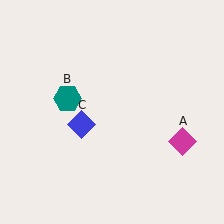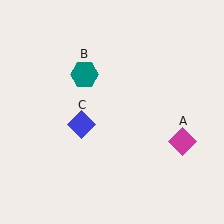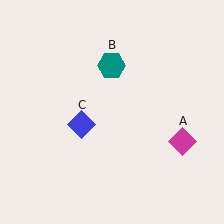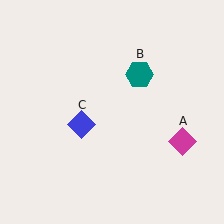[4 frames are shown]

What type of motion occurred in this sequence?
The teal hexagon (object B) rotated clockwise around the center of the scene.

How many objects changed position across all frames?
1 object changed position: teal hexagon (object B).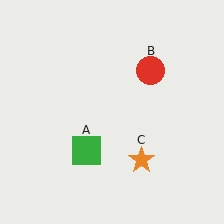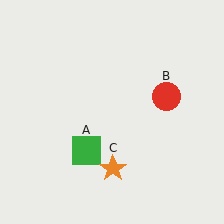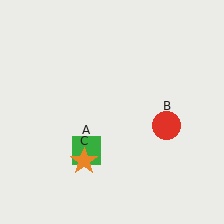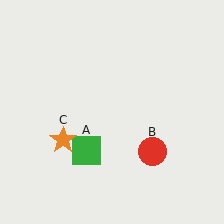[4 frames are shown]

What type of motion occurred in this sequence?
The red circle (object B), orange star (object C) rotated clockwise around the center of the scene.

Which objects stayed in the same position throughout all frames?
Green square (object A) remained stationary.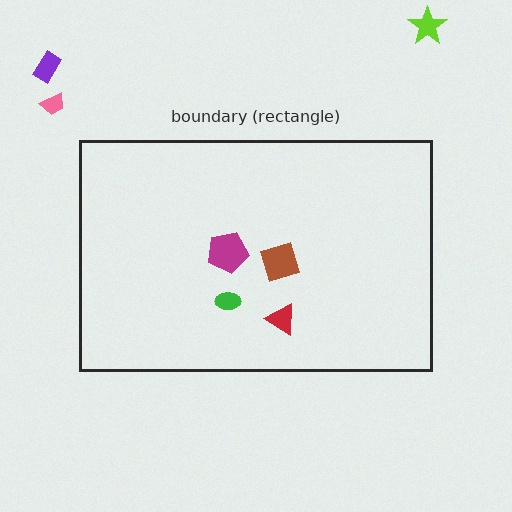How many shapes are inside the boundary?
4 inside, 3 outside.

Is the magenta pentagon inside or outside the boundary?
Inside.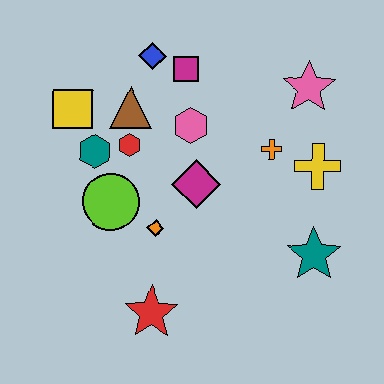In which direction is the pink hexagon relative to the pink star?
The pink hexagon is to the left of the pink star.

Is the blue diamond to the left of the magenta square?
Yes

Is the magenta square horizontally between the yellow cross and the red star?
Yes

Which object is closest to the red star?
The orange diamond is closest to the red star.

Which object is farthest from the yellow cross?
The yellow square is farthest from the yellow cross.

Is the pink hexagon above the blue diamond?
No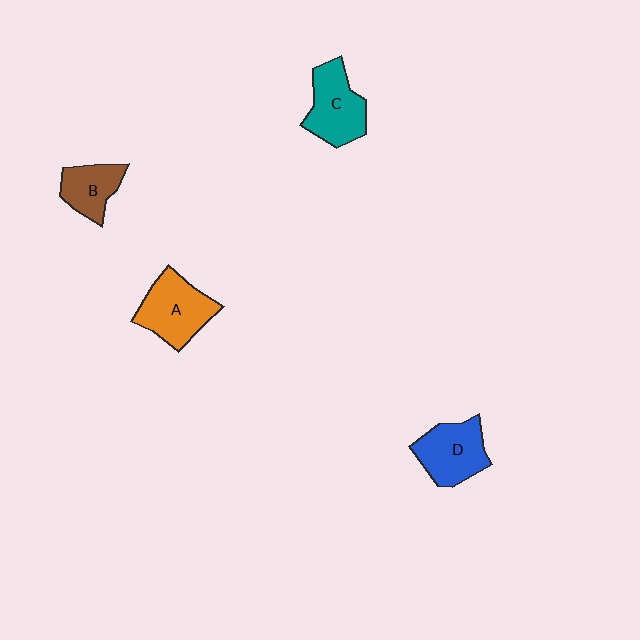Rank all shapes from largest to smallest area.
From largest to smallest: A (orange), C (teal), D (blue), B (brown).